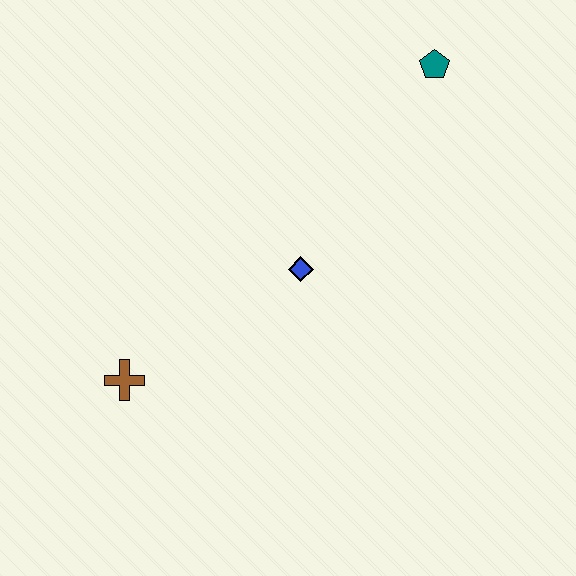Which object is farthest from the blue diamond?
The teal pentagon is farthest from the blue diamond.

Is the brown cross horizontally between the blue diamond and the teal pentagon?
No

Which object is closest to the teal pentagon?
The blue diamond is closest to the teal pentagon.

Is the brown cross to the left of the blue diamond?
Yes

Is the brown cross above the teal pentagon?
No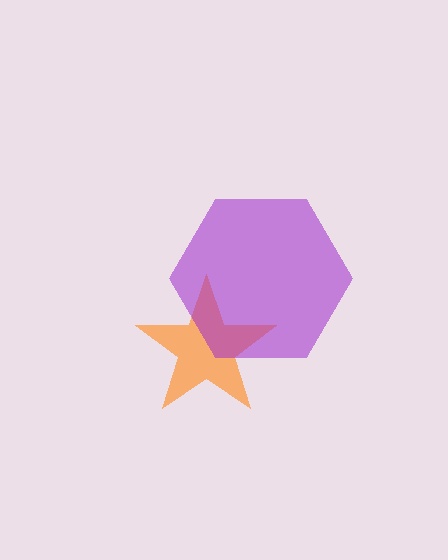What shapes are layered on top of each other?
The layered shapes are: an orange star, a purple hexagon.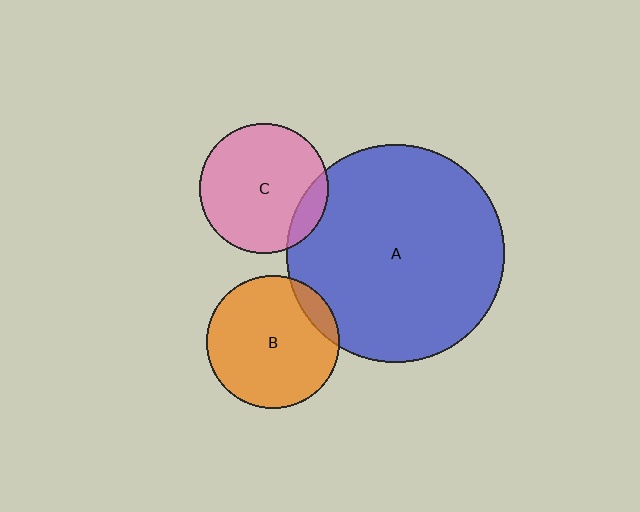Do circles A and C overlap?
Yes.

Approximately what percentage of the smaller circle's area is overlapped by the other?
Approximately 10%.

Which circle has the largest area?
Circle A (blue).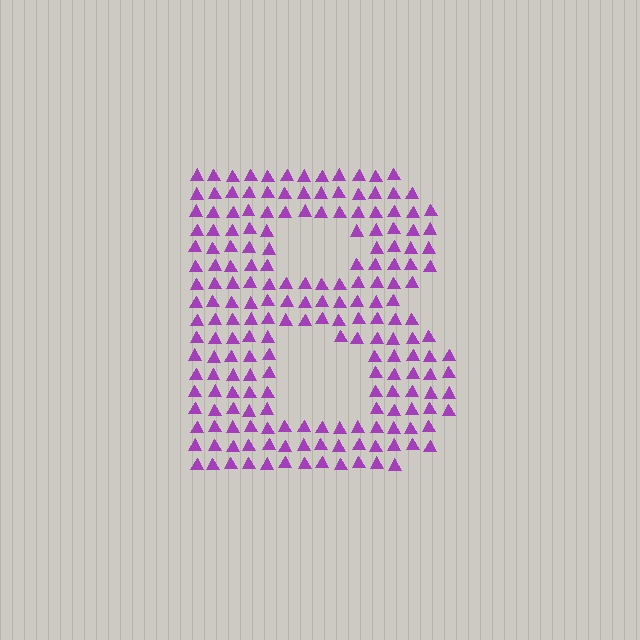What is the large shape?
The large shape is the letter B.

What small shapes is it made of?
It is made of small triangles.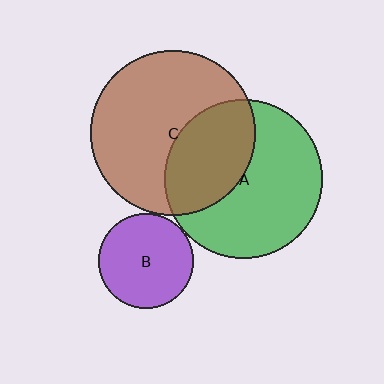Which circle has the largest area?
Circle C (brown).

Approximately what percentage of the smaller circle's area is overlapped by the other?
Approximately 40%.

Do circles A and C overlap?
Yes.